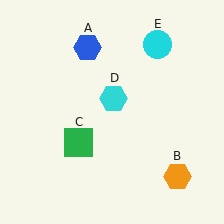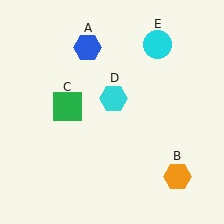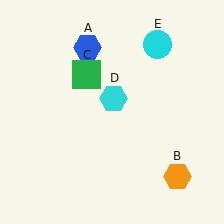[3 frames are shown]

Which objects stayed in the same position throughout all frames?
Blue hexagon (object A) and orange hexagon (object B) and cyan hexagon (object D) and cyan circle (object E) remained stationary.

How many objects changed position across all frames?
1 object changed position: green square (object C).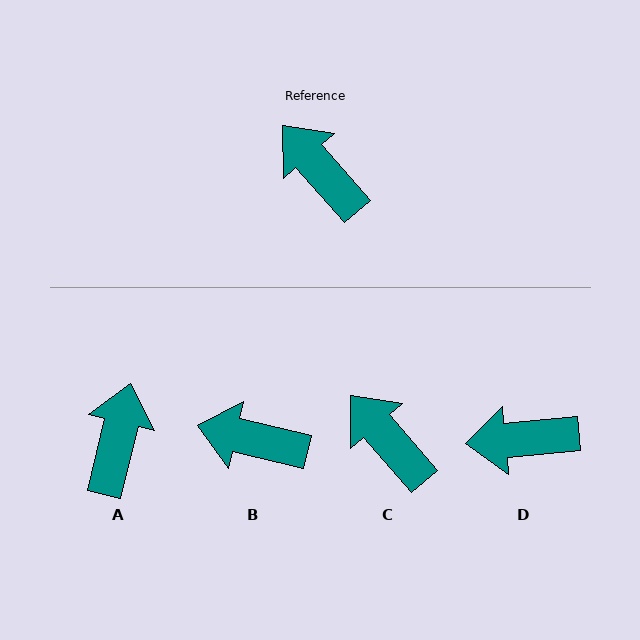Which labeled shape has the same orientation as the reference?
C.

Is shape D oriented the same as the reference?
No, it is off by about 54 degrees.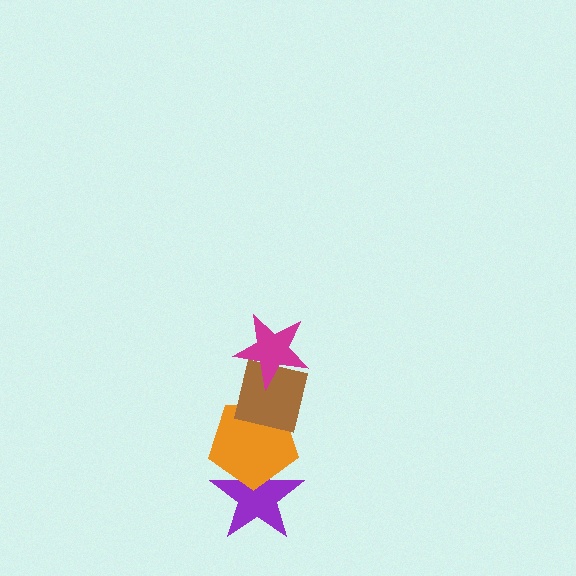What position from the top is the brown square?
The brown square is 2nd from the top.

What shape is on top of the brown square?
The magenta star is on top of the brown square.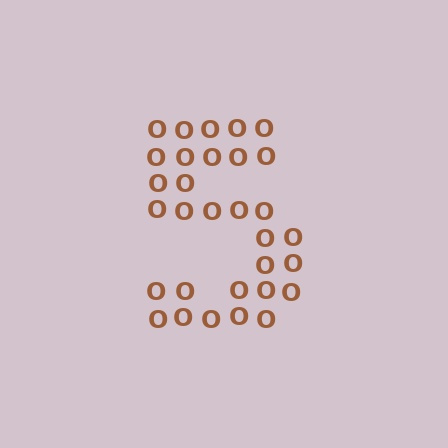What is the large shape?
The large shape is the digit 5.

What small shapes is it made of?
It is made of small letter O's.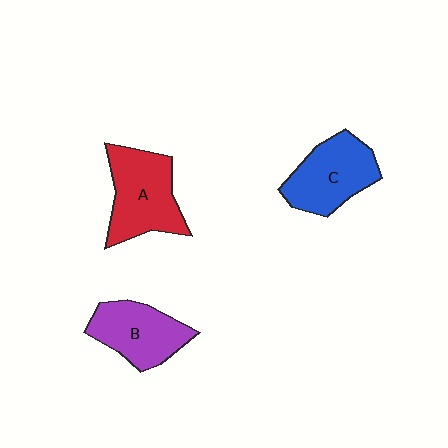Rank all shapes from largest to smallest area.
From largest to smallest: A (red), C (blue), B (purple).